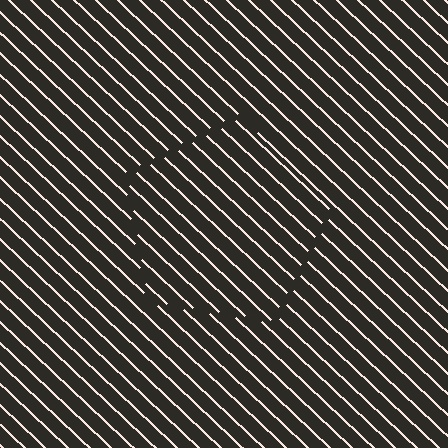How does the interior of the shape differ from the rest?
The interior of the shape contains the same grating, shifted by half a period — the contour is defined by the phase discontinuity where line-ends from the inner and outer gratings abut.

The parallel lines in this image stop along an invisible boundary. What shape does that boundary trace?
An illusory pentagon. The interior of the shape contains the same grating, shifted by half a period — the contour is defined by the phase discontinuity where line-ends from the inner and outer gratings abut.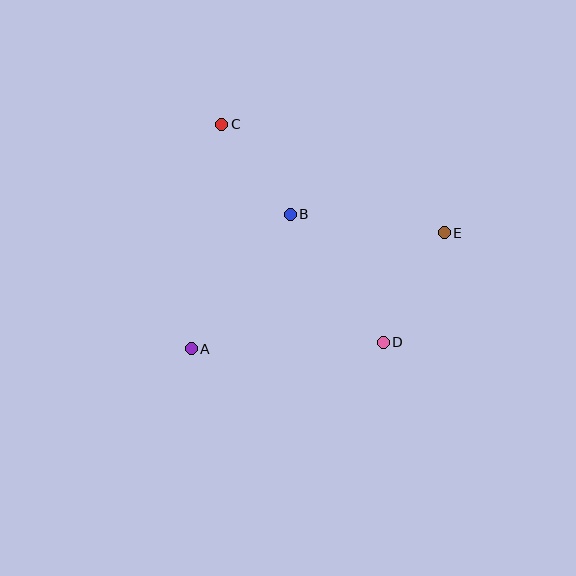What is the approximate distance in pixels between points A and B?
The distance between A and B is approximately 167 pixels.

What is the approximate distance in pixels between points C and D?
The distance between C and D is approximately 271 pixels.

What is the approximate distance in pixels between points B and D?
The distance between B and D is approximately 158 pixels.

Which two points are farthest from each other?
Points A and E are farthest from each other.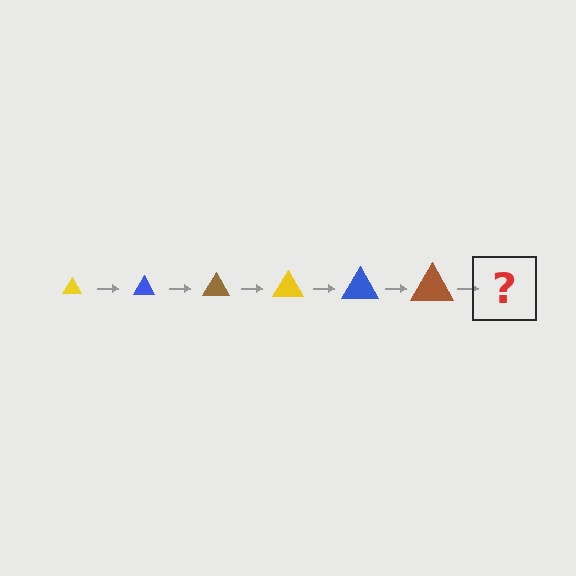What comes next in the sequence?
The next element should be a yellow triangle, larger than the previous one.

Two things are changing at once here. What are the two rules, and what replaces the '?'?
The two rules are that the triangle grows larger each step and the color cycles through yellow, blue, and brown. The '?' should be a yellow triangle, larger than the previous one.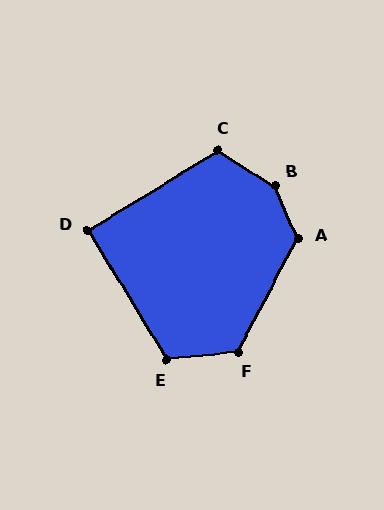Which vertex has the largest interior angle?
B, at approximately 146 degrees.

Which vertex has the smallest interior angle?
D, at approximately 90 degrees.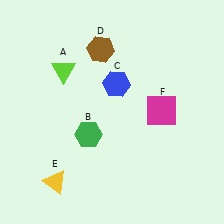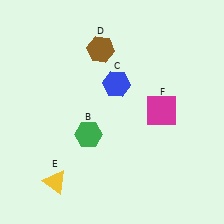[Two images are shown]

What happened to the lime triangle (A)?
The lime triangle (A) was removed in Image 2. It was in the top-left area of Image 1.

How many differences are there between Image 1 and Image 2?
There is 1 difference between the two images.